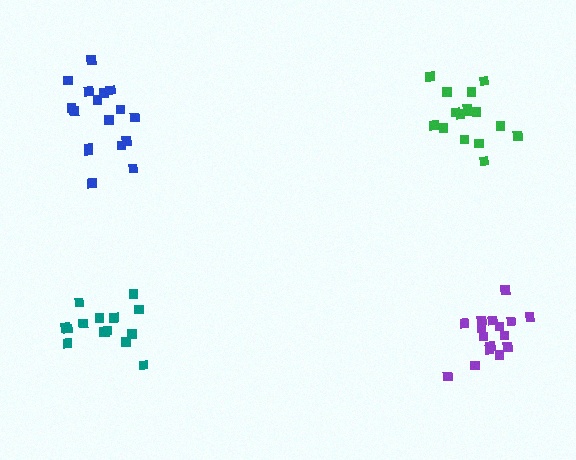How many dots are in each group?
Group 1: 15 dots, Group 2: 16 dots, Group 3: 17 dots, Group 4: 16 dots (64 total).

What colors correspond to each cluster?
The clusters are colored: teal, purple, blue, green.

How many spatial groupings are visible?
There are 4 spatial groupings.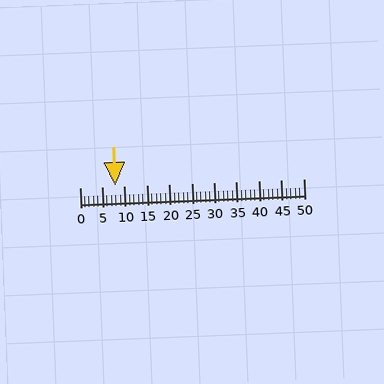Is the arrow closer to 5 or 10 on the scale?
The arrow is closer to 10.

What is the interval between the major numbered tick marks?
The major tick marks are spaced 5 units apart.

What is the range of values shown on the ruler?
The ruler shows values from 0 to 50.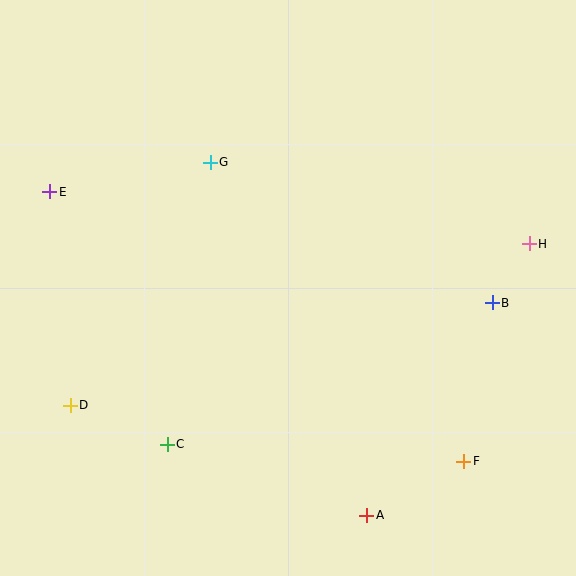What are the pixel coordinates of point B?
Point B is at (492, 303).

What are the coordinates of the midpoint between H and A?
The midpoint between H and A is at (448, 380).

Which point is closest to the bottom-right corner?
Point F is closest to the bottom-right corner.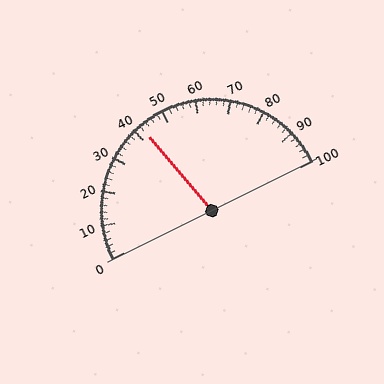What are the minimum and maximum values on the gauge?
The gauge ranges from 0 to 100.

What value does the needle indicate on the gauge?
The needle indicates approximately 42.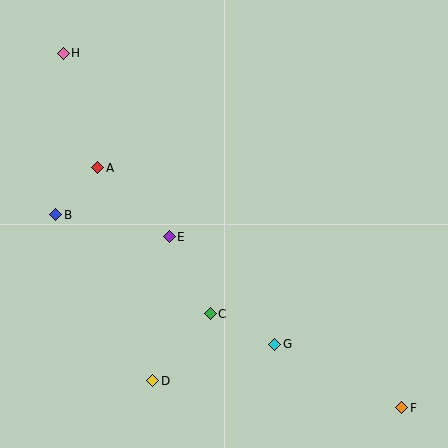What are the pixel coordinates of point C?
Point C is at (210, 314).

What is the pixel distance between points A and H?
The distance between A and H is 120 pixels.